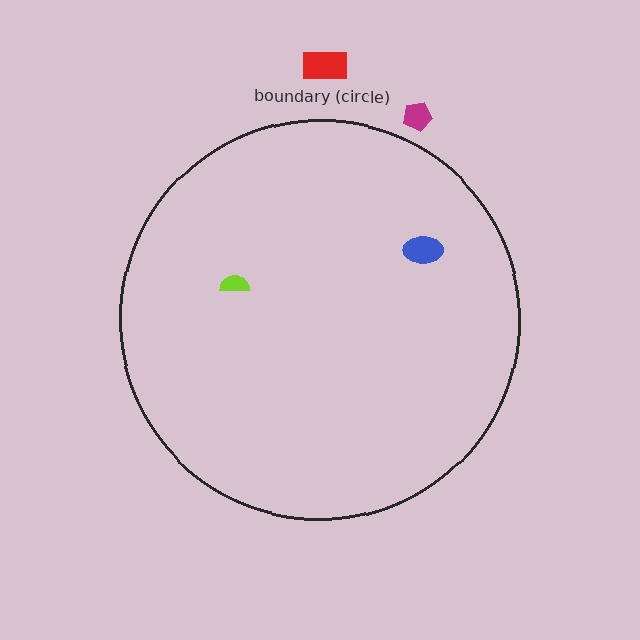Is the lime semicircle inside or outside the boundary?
Inside.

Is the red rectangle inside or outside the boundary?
Outside.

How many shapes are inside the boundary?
2 inside, 2 outside.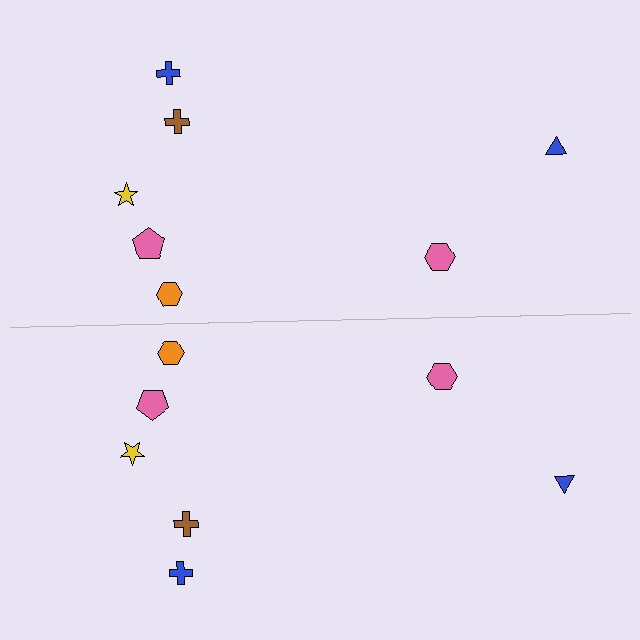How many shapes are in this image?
There are 14 shapes in this image.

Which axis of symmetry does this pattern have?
The pattern has a horizontal axis of symmetry running through the center of the image.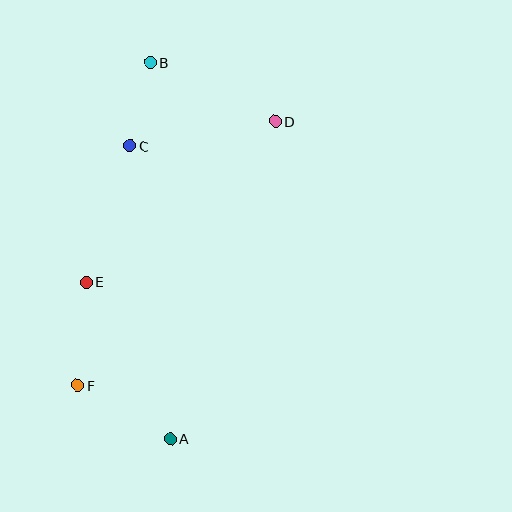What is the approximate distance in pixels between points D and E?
The distance between D and E is approximately 248 pixels.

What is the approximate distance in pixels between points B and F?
The distance between B and F is approximately 331 pixels.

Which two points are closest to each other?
Points B and C are closest to each other.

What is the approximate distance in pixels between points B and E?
The distance between B and E is approximately 229 pixels.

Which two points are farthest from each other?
Points A and B are farthest from each other.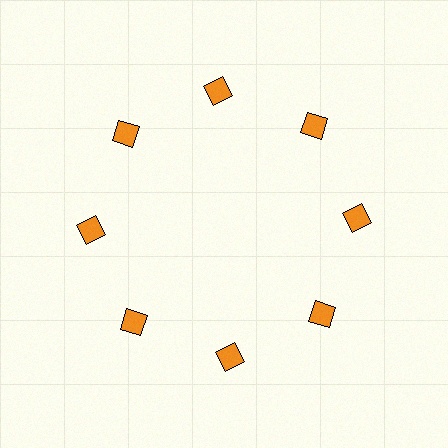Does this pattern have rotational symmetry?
Yes, this pattern has 8-fold rotational symmetry. It looks the same after rotating 45 degrees around the center.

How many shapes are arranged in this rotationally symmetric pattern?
There are 8 shapes, arranged in 8 groups of 1.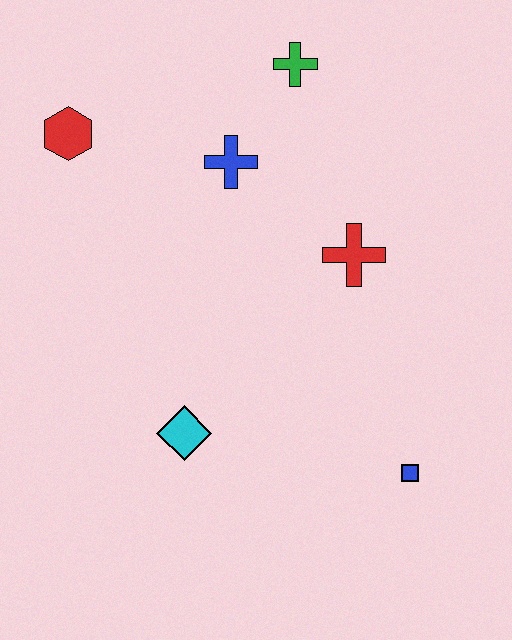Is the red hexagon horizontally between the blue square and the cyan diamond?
No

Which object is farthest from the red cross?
The red hexagon is farthest from the red cross.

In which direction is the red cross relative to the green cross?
The red cross is below the green cross.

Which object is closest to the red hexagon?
The blue cross is closest to the red hexagon.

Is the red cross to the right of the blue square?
No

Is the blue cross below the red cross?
No